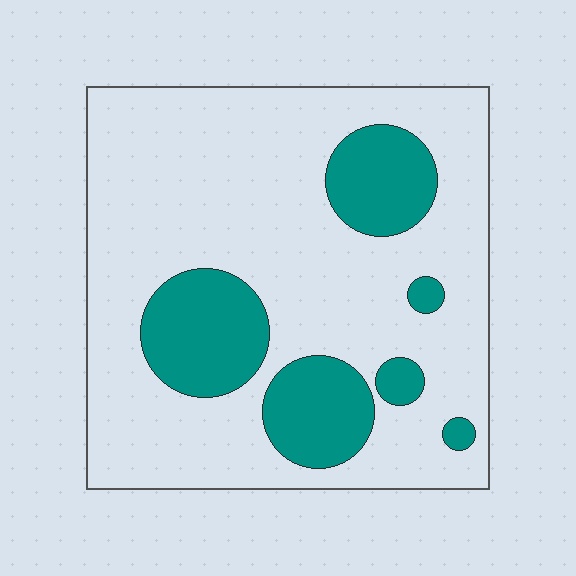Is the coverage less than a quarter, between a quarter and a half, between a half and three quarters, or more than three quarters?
Less than a quarter.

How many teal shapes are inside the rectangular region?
6.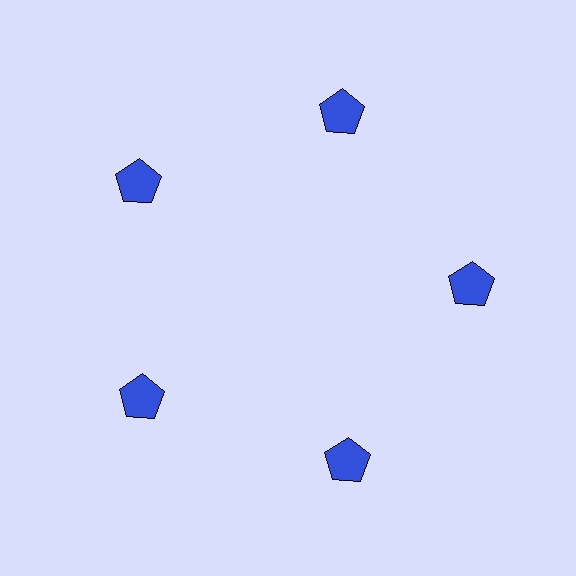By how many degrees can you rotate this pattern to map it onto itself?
The pattern maps onto itself every 72 degrees of rotation.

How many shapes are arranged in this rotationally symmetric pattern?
There are 5 shapes, arranged in 5 groups of 1.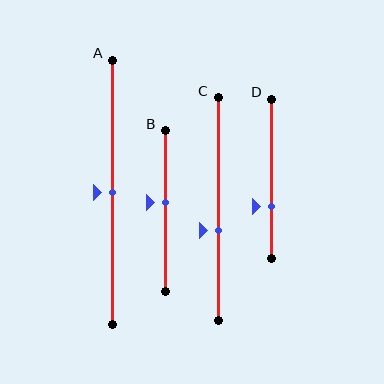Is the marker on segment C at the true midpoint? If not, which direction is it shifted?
No, the marker on segment C is shifted downward by about 9% of the segment length.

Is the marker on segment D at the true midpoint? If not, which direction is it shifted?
No, the marker on segment D is shifted downward by about 17% of the segment length.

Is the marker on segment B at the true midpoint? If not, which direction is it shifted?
No, the marker on segment B is shifted upward by about 5% of the segment length.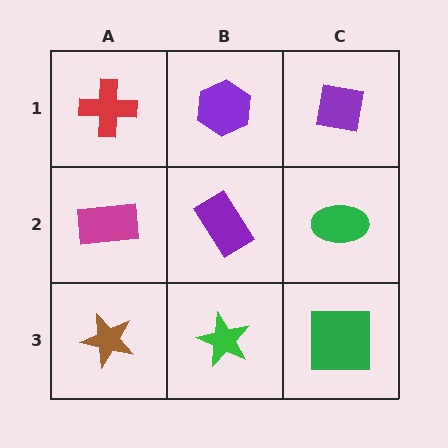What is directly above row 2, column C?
A purple square.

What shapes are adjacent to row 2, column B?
A purple hexagon (row 1, column B), a green star (row 3, column B), a magenta rectangle (row 2, column A), a green ellipse (row 2, column C).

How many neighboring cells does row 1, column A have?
2.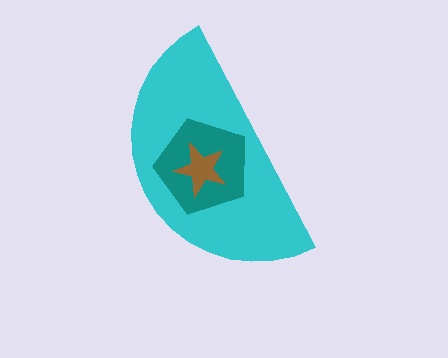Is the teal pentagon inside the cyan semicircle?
Yes.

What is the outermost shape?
The cyan semicircle.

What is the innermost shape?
The brown star.